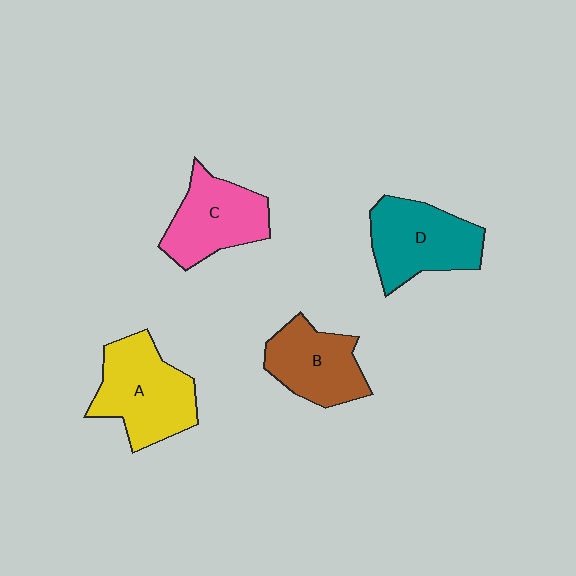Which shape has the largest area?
Shape A (yellow).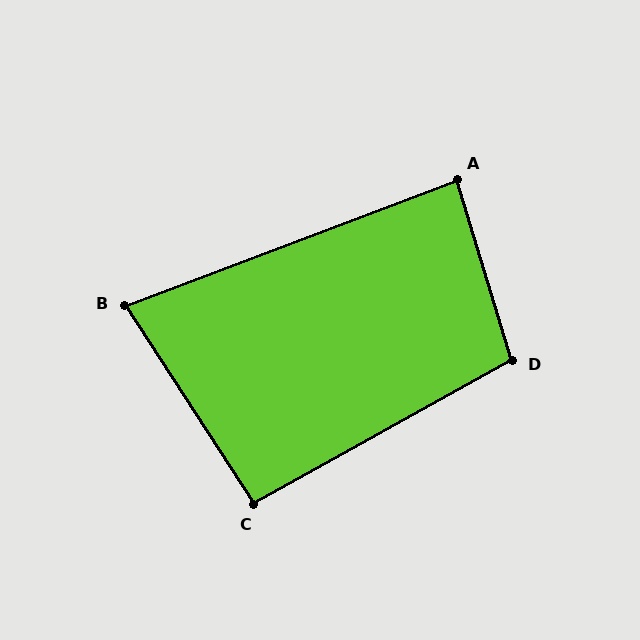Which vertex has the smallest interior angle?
B, at approximately 78 degrees.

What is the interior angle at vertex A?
Approximately 86 degrees (approximately right).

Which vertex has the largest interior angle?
D, at approximately 102 degrees.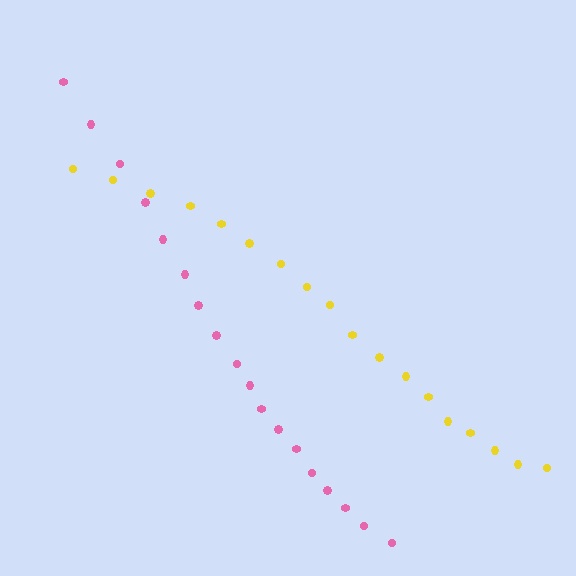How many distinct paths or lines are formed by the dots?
There are 2 distinct paths.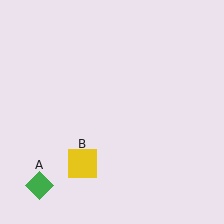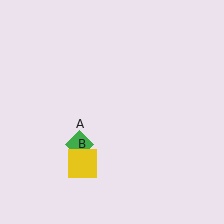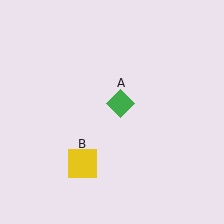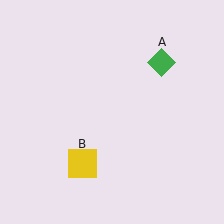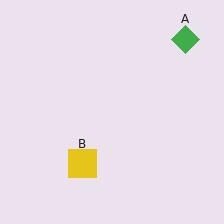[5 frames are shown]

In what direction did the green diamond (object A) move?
The green diamond (object A) moved up and to the right.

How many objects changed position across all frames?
1 object changed position: green diamond (object A).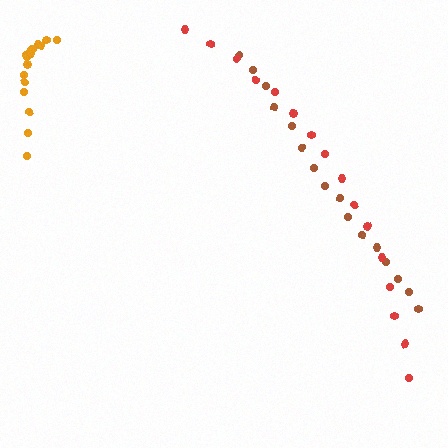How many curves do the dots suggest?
There are 3 distinct paths.